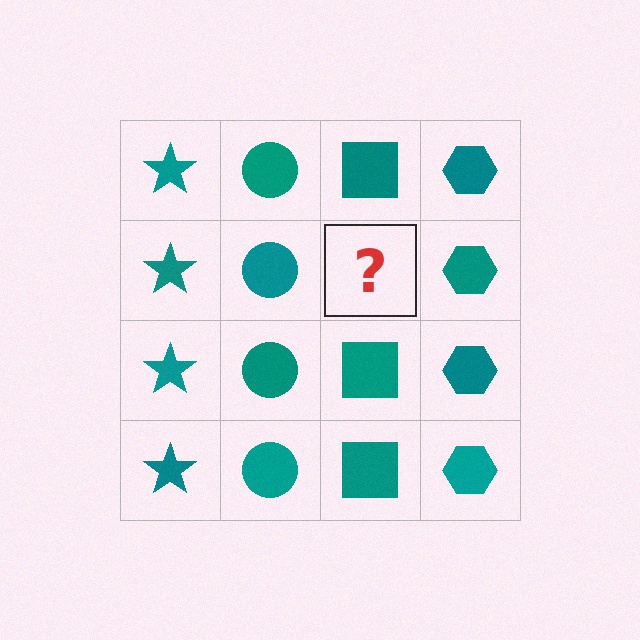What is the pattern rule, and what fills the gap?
The rule is that each column has a consistent shape. The gap should be filled with a teal square.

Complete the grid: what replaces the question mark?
The question mark should be replaced with a teal square.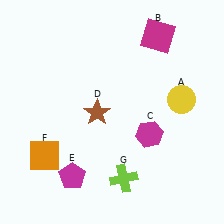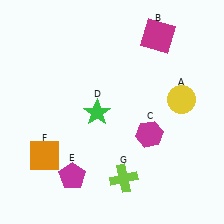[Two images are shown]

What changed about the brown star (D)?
In Image 1, D is brown. In Image 2, it changed to green.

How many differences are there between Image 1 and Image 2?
There is 1 difference between the two images.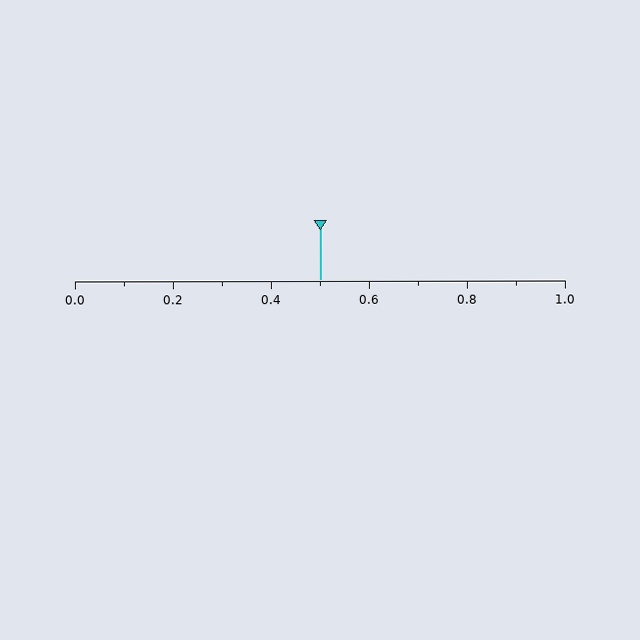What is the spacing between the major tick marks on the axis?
The major ticks are spaced 0.2 apart.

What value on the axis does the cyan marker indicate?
The marker indicates approximately 0.5.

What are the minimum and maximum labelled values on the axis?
The axis runs from 0.0 to 1.0.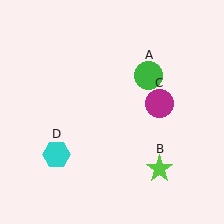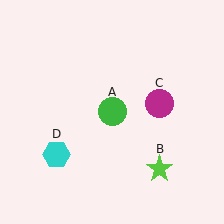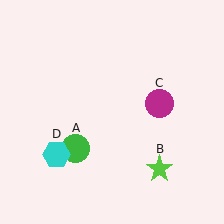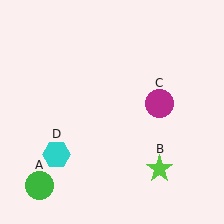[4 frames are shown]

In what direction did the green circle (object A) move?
The green circle (object A) moved down and to the left.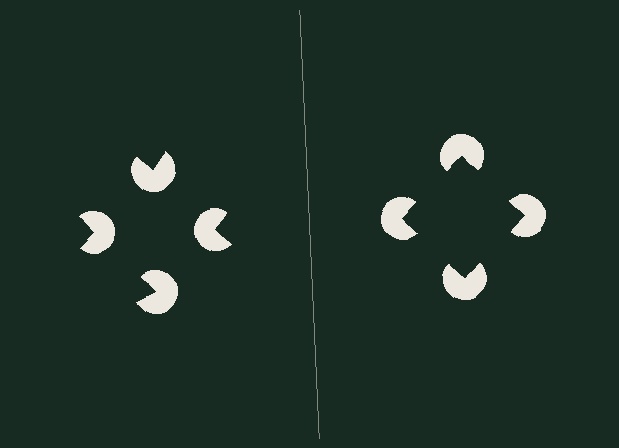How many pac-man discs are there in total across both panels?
8 — 4 on each side.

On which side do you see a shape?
An illusory square appears on the right side. On the left side the wedge cuts are rotated, so no coherent shape forms.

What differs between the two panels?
The pac-man discs are positioned identically on both sides; only the wedge orientations differ. On the right they align to a square; on the left they are misaligned.